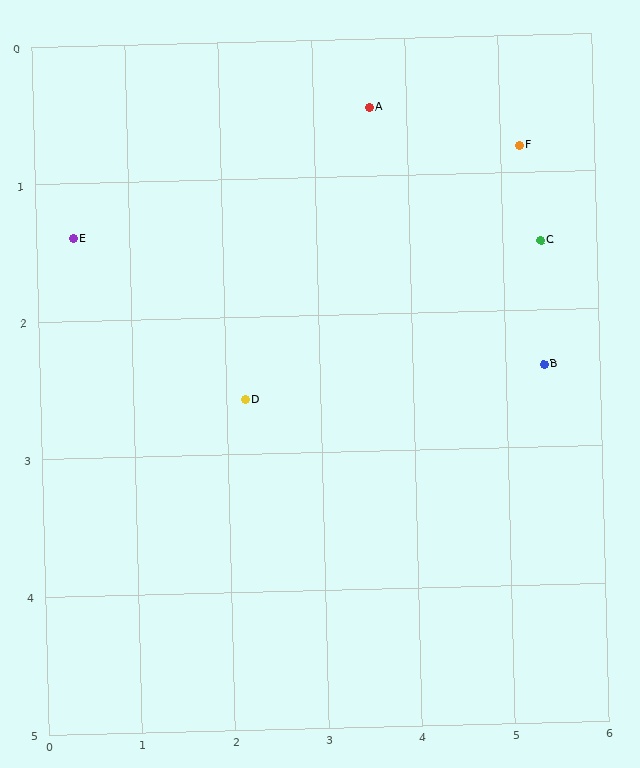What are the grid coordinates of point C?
Point C is at approximately (5.4, 1.5).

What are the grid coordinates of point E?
Point E is at approximately (0.4, 1.4).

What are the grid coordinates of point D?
Point D is at approximately (2.2, 2.6).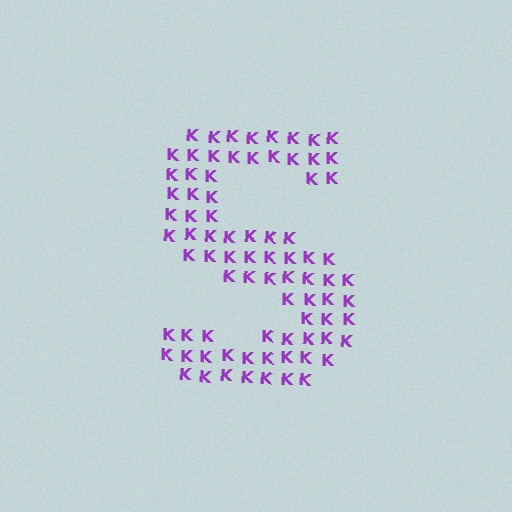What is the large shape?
The large shape is the letter S.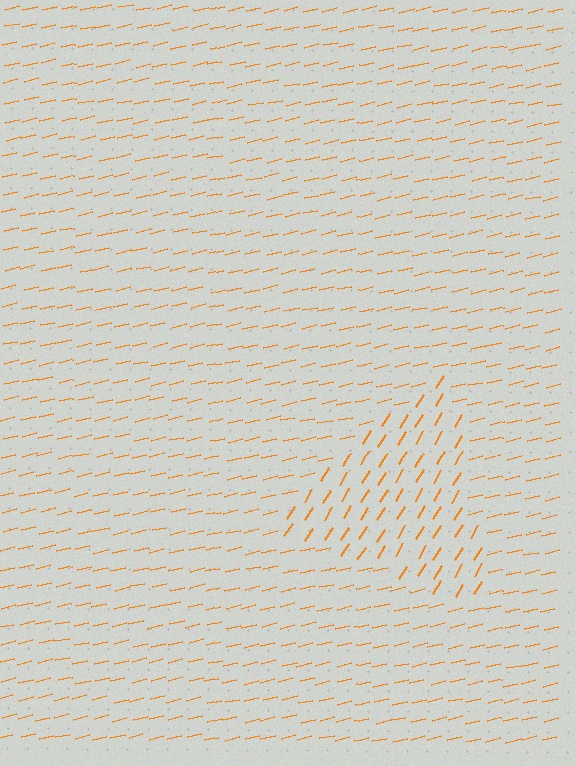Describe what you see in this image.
The image is filled with small orange line segments. A triangle region in the image has lines oriented differently from the surrounding lines, creating a visible texture boundary.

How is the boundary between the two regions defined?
The boundary is defined purely by a change in line orientation (approximately 45 degrees difference). All lines are the same color and thickness.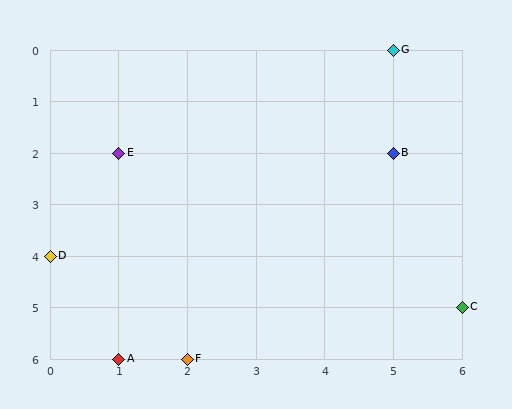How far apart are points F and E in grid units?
Points F and E are 1 column and 4 rows apart (about 4.1 grid units diagonally).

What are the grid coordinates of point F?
Point F is at grid coordinates (2, 6).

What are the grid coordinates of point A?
Point A is at grid coordinates (1, 6).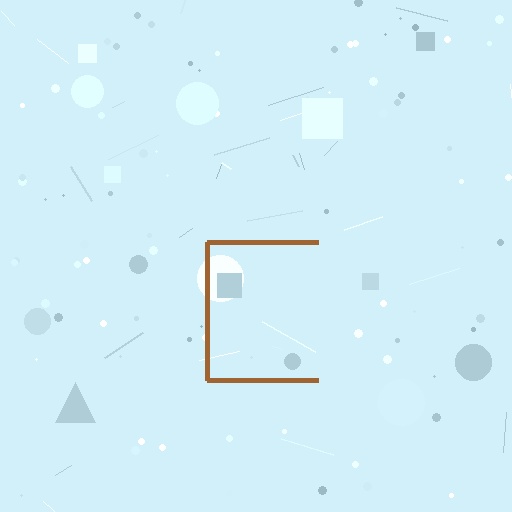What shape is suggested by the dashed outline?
The dashed outline suggests a square.